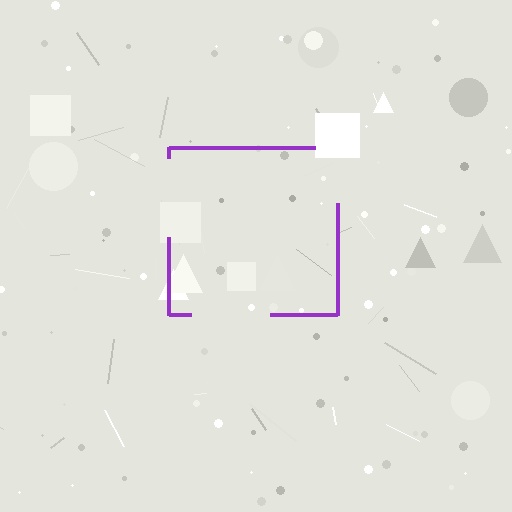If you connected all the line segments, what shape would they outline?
They would outline a square.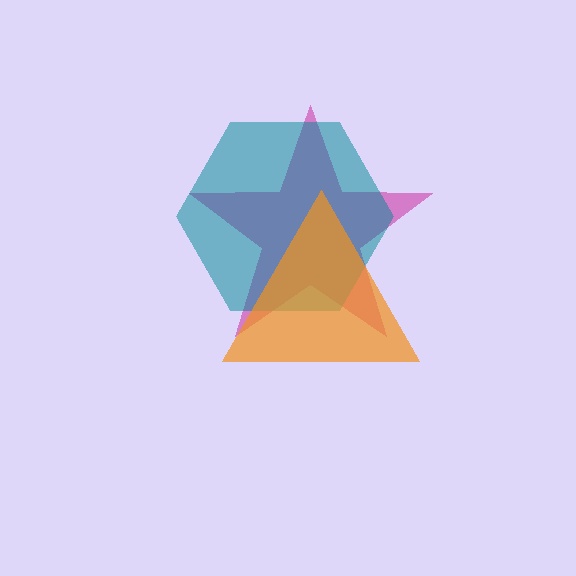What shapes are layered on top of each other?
The layered shapes are: a magenta star, a teal hexagon, an orange triangle.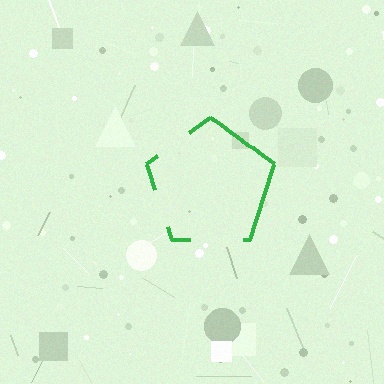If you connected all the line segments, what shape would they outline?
They would outline a pentagon.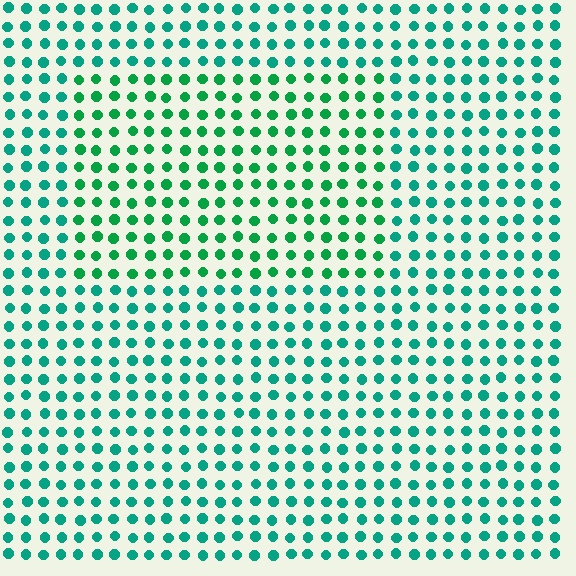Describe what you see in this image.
The image is filled with small teal elements in a uniform arrangement. A rectangle-shaped region is visible where the elements are tinted to a slightly different hue, forming a subtle color boundary.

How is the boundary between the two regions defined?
The boundary is defined purely by a slight shift in hue (about 26 degrees). Spacing, size, and orientation are identical on both sides.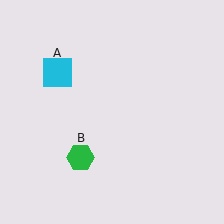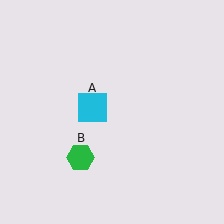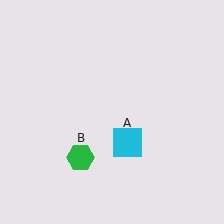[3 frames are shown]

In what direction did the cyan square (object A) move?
The cyan square (object A) moved down and to the right.